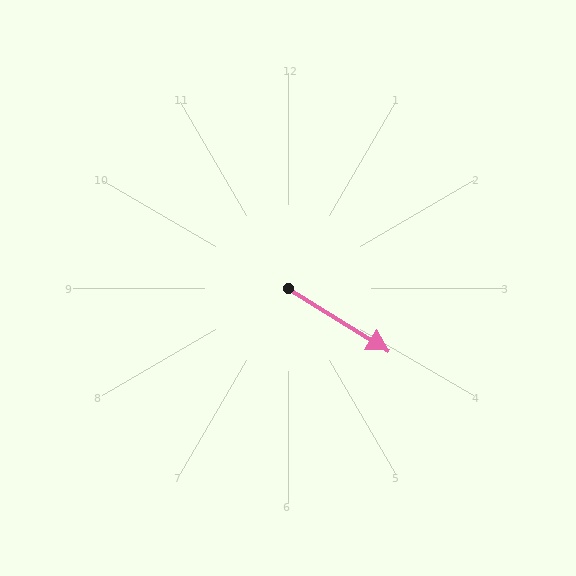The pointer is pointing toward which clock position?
Roughly 4 o'clock.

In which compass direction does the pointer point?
Southeast.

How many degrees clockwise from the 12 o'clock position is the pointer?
Approximately 122 degrees.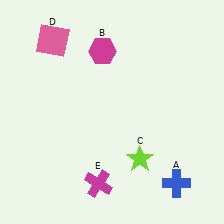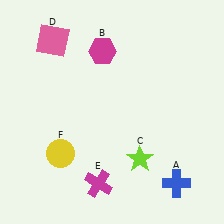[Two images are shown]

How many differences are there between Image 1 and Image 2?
There is 1 difference between the two images.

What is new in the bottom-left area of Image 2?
A yellow circle (F) was added in the bottom-left area of Image 2.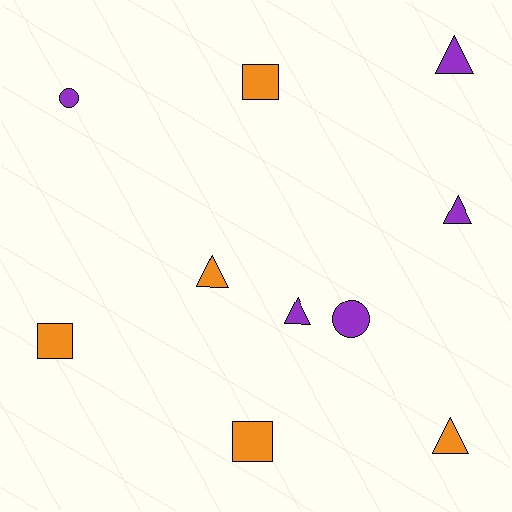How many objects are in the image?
There are 10 objects.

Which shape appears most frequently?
Triangle, with 5 objects.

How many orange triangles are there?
There are 2 orange triangles.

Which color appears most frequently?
Purple, with 5 objects.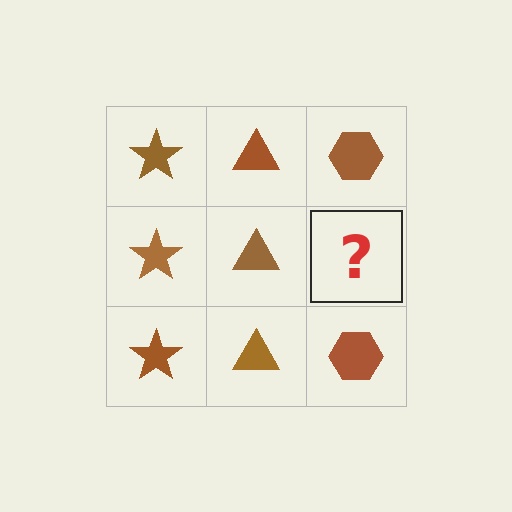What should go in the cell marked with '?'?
The missing cell should contain a brown hexagon.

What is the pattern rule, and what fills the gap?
The rule is that each column has a consistent shape. The gap should be filled with a brown hexagon.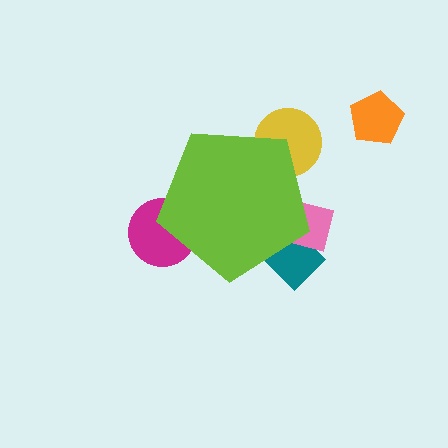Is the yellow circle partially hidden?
Yes, the yellow circle is partially hidden behind the lime pentagon.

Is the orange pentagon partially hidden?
No, the orange pentagon is fully visible.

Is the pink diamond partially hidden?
Yes, the pink diamond is partially hidden behind the lime pentagon.